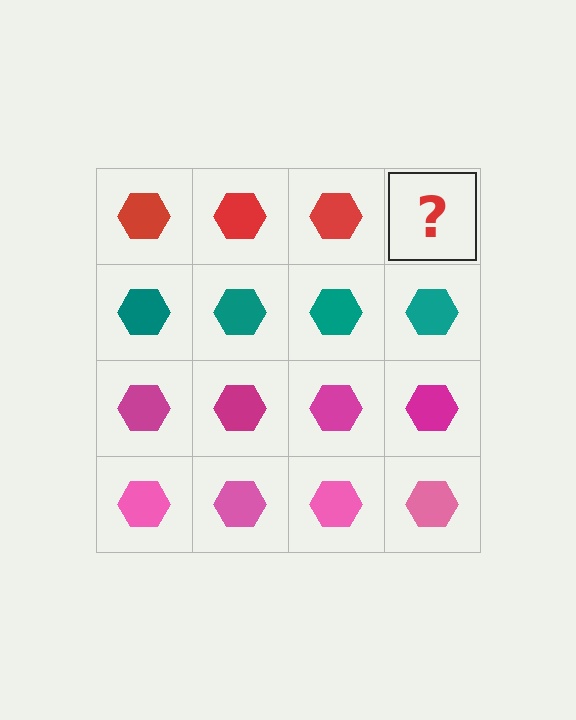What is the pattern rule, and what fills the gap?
The rule is that each row has a consistent color. The gap should be filled with a red hexagon.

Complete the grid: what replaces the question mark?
The question mark should be replaced with a red hexagon.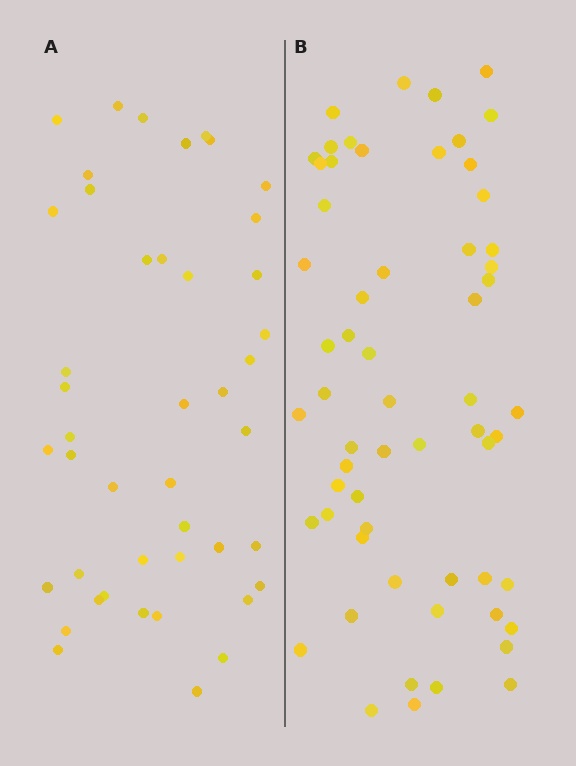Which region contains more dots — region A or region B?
Region B (the right region) has more dots.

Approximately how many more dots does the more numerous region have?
Region B has approximately 15 more dots than region A.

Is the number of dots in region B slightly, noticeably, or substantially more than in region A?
Region B has noticeably more, but not dramatically so. The ratio is roughly 1.4 to 1.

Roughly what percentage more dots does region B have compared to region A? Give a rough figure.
About 35% more.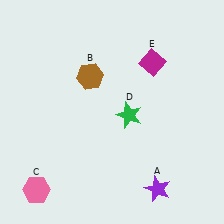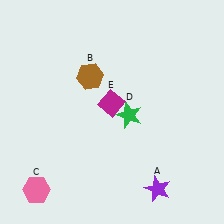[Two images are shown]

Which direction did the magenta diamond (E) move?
The magenta diamond (E) moved left.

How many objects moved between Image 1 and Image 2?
1 object moved between the two images.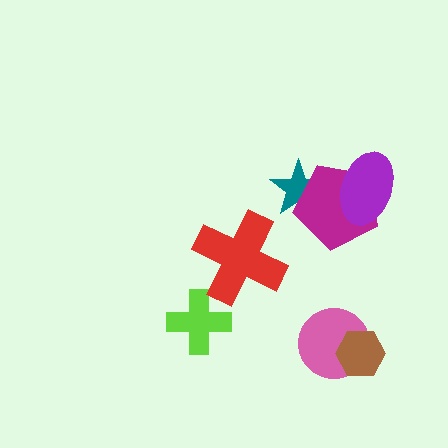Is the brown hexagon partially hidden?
No, no other shape covers it.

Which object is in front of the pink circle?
The brown hexagon is in front of the pink circle.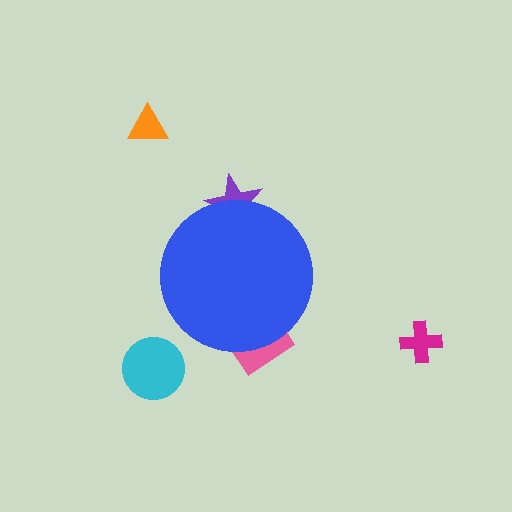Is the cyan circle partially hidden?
No, the cyan circle is fully visible.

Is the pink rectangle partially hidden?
Yes, the pink rectangle is partially hidden behind the blue circle.